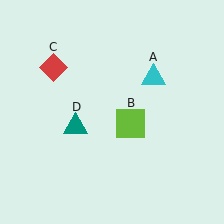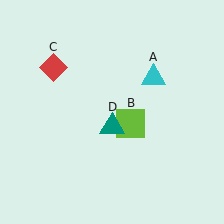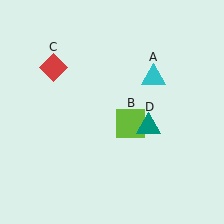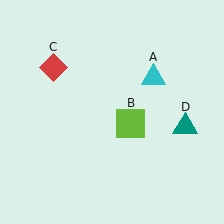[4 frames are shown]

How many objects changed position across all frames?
1 object changed position: teal triangle (object D).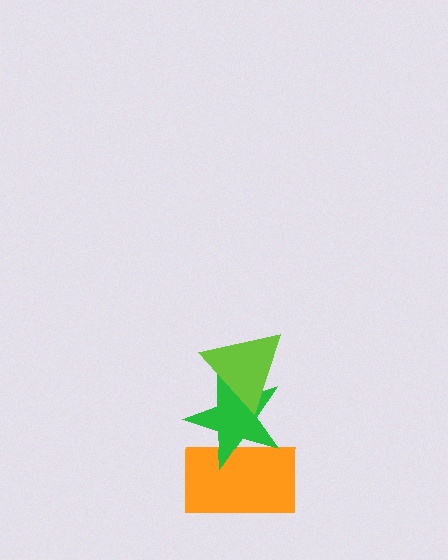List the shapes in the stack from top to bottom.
From top to bottom: the lime triangle, the green star, the orange rectangle.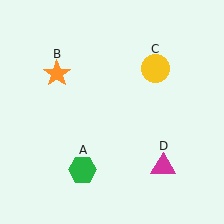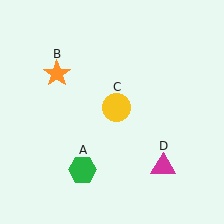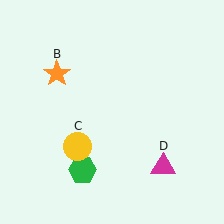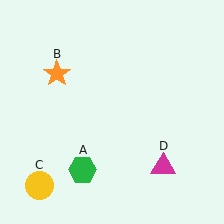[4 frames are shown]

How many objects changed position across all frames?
1 object changed position: yellow circle (object C).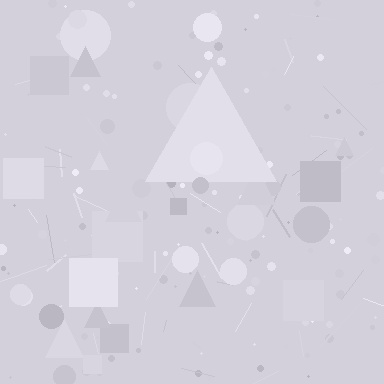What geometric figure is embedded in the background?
A triangle is embedded in the background.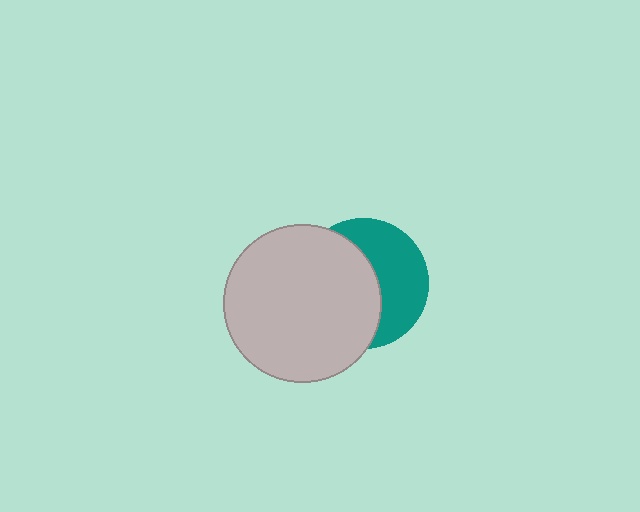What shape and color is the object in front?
The object in front is a light gray circle.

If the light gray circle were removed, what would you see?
You would see the complete teal circle.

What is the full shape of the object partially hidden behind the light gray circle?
The partially hidden object is a teal circle.